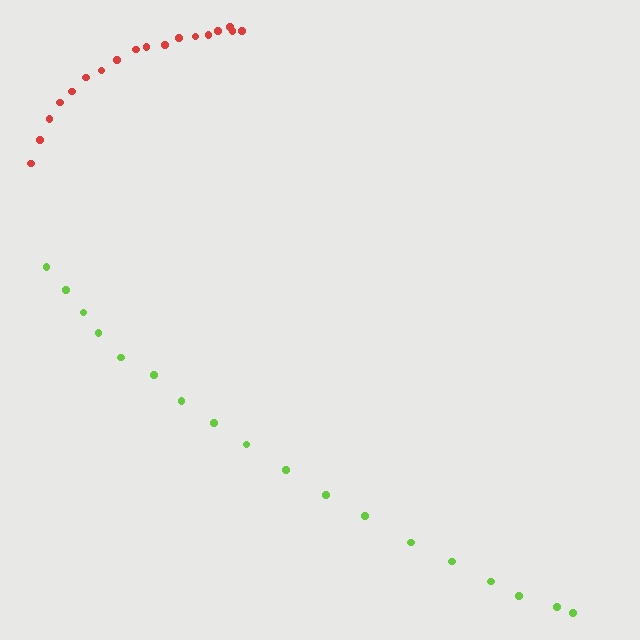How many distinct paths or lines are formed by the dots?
There are 2 distinct paths.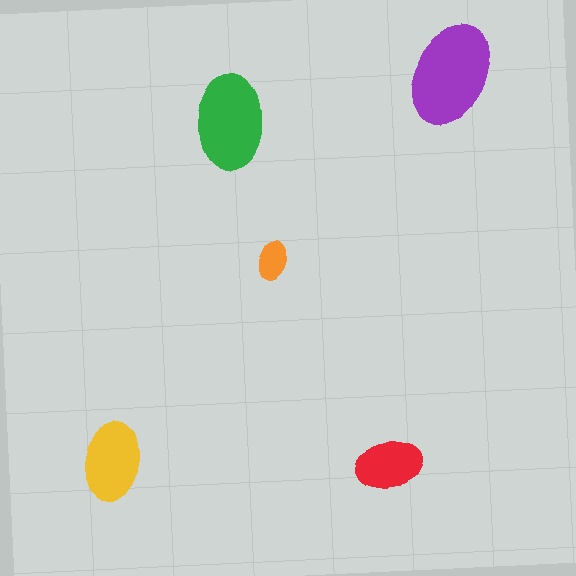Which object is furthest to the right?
The purple ellipse is rightmost.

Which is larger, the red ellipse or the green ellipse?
The green one.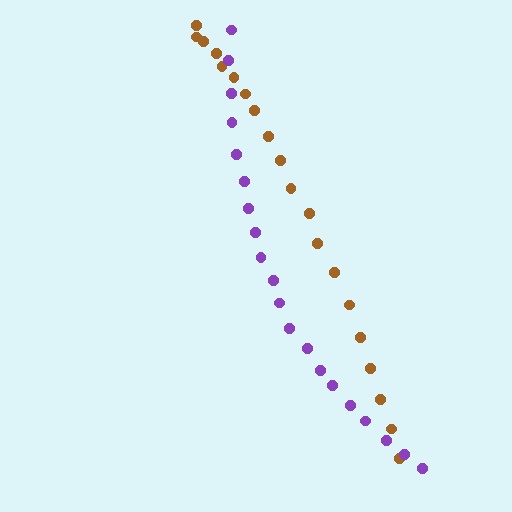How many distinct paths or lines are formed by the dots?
There are 2 distinct paths.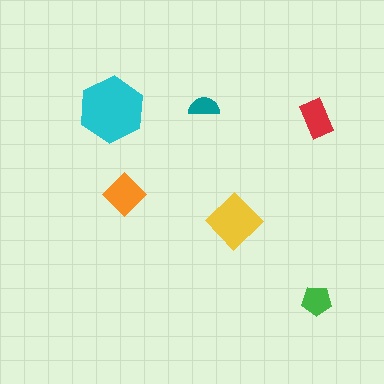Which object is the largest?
The cyan hexagon.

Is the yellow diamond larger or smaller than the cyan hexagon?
Smaller.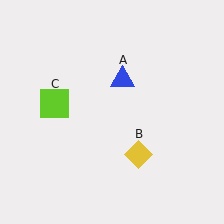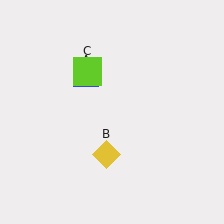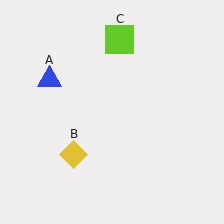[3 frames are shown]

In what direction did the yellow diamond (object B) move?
The yellow diamond (object B) moved left.